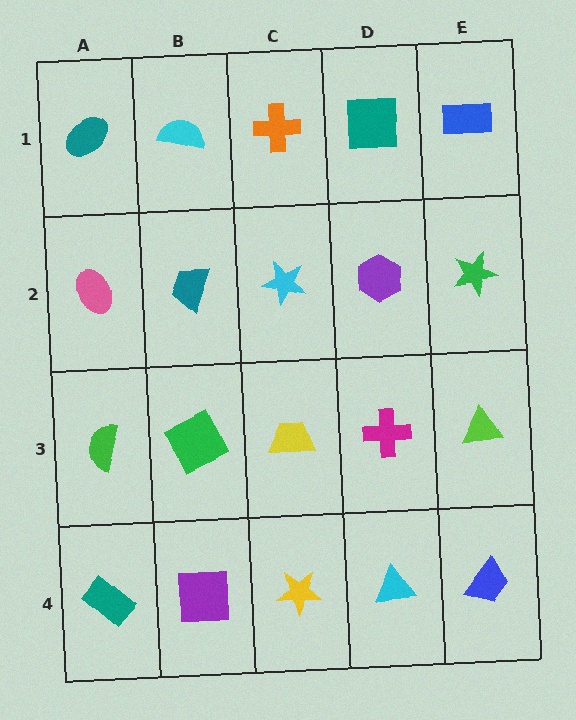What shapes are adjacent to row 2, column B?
A cyan semicircle (row 1, column B), a green square (row 3, column B), a pink ellipse (row 2, column A), a cyan star (row 2, column C).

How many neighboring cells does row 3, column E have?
3.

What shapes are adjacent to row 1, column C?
A cyan star (row 2, column C), a cyan semicircle (row 1, column B), a teal square (row 1, column D).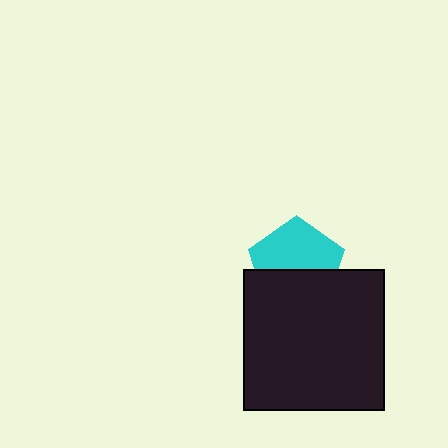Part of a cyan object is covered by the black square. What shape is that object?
It is a pentagon.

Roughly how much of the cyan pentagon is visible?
About half of it is visible (roughly 56%).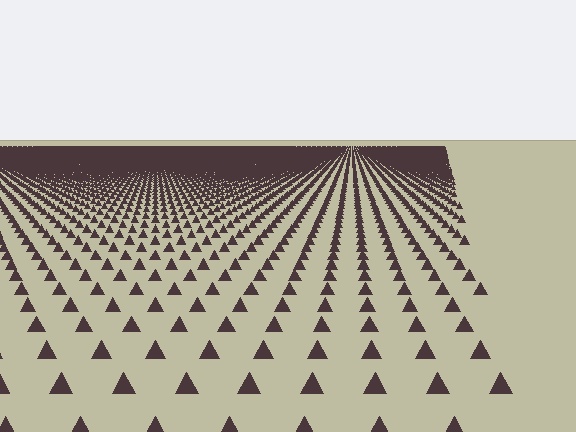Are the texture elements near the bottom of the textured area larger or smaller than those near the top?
Larger. Near the bottom, elements are closer to the viewer and appear at a bigger on-screen size.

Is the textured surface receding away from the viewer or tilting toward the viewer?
The surface is receding away from the viewer. Texture elements get smaller and denser toward the top.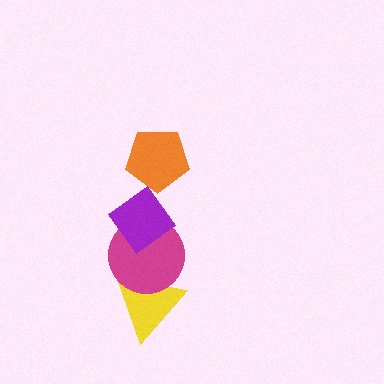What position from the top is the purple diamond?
The purple diamond is 2nd from the top.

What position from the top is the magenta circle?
The magenta circle is 3rd from the top.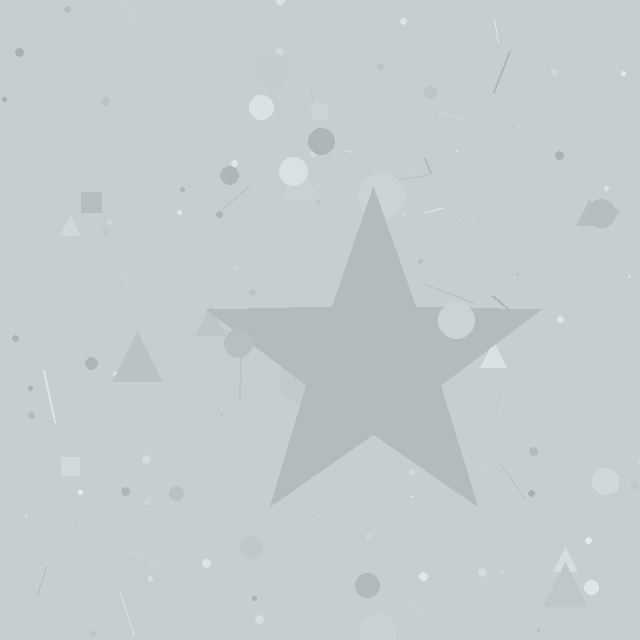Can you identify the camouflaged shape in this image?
The camouflaged shape is a star.